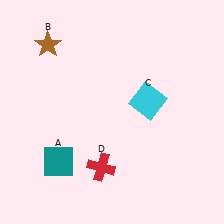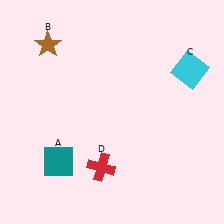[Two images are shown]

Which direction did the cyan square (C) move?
The cyan square (C) moved right.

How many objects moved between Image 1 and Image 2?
1 object moved between the two images.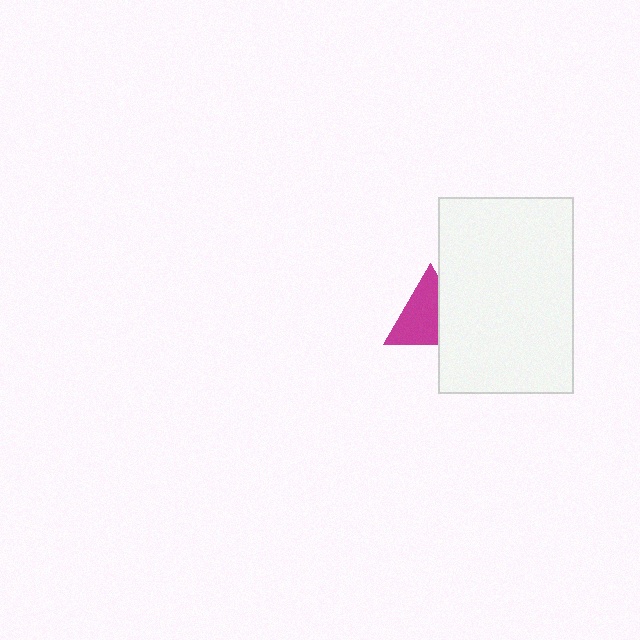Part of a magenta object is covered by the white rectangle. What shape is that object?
It is a triangle.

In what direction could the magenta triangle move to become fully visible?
The magenta triangle could move left. That would shift it out from behind the white rectangle entirely.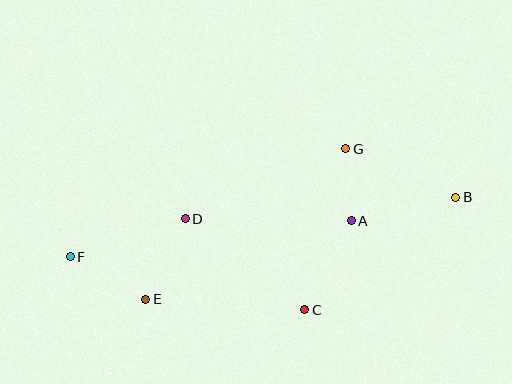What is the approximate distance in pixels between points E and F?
The distance between E and F is approximately 86 pixels.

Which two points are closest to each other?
Points A and G are closest to each other.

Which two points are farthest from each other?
Points B and F are farthest from each other.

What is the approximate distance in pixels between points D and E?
The distance between D and E is approximately 90 pixels.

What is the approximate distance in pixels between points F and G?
The distance between F and G is approximately 296 pixels.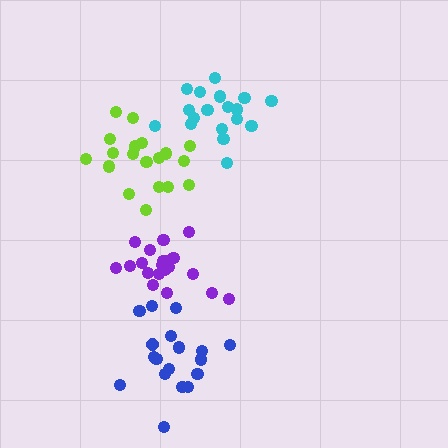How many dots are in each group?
Group 1: 20 dots, Group 2: 18 dots, Group 3: 19 dots, Group 4: 19 dots (76 total).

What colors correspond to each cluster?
The clusters are colored: purple, cyan, lime, blue.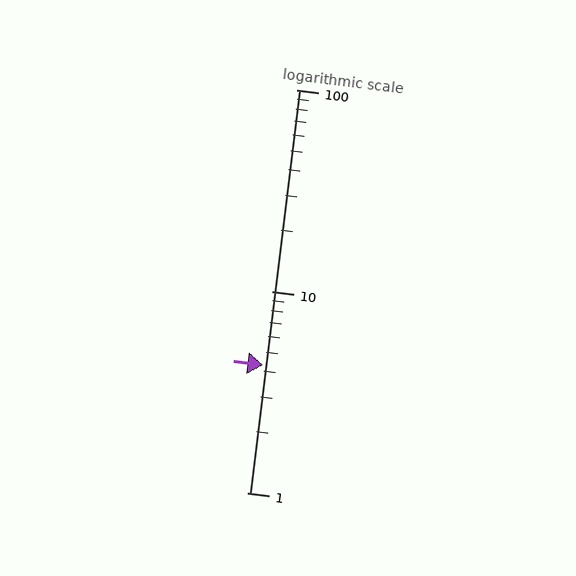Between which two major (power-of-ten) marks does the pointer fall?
The pointer is between 1 and 10.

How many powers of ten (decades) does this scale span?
The scale spans 2 decades, from 1 to 100.